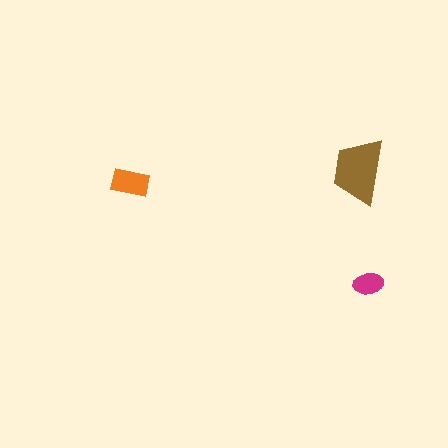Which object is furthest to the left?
The orange rectangle is leftmost.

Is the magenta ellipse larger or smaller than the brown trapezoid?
Smaller.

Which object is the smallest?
The magenta ellipse.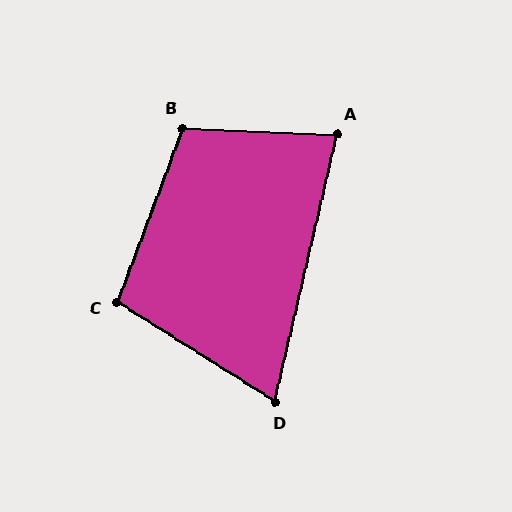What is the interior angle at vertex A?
Approximately 79 degrees (acute).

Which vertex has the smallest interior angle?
D, at approximately 71 degrees.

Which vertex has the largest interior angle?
B, at approximately 109 degrees.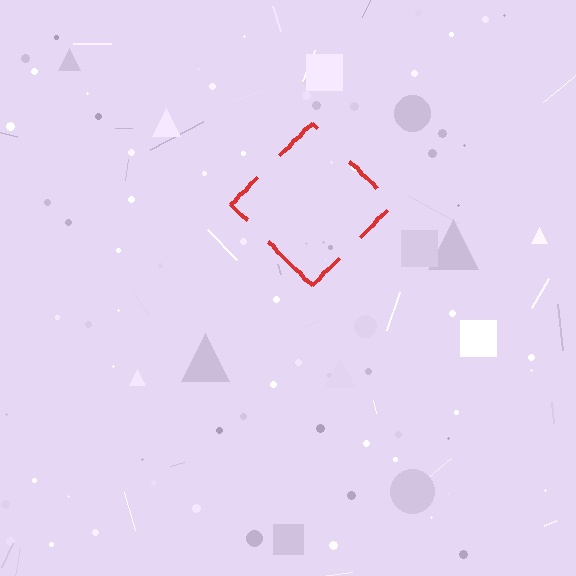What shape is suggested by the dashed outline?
The dashed outline suggests a diamond.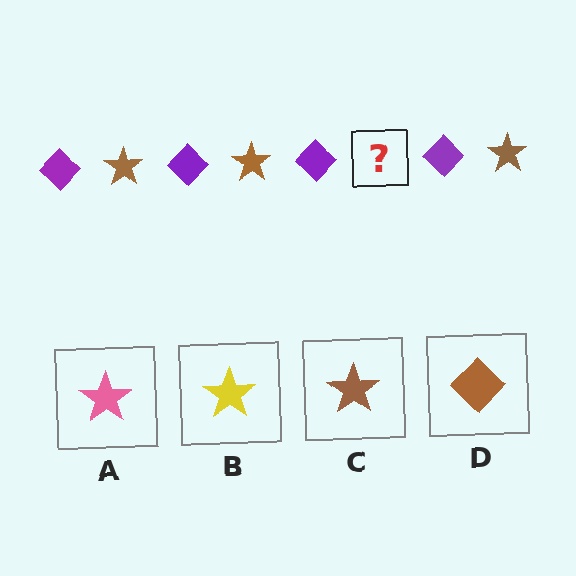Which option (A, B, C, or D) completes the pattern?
C.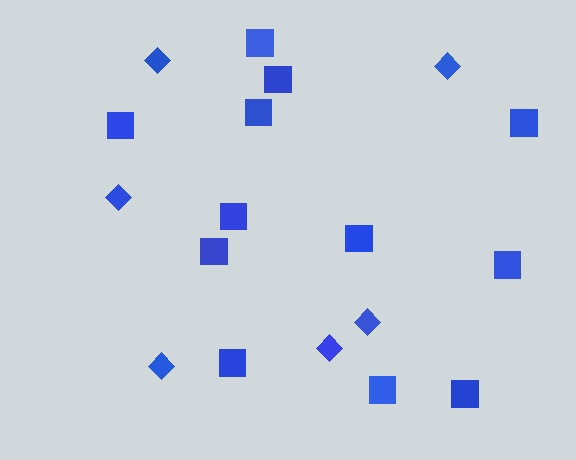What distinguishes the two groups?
There are 2 groups: one group of squares (12) and one group of diamonds (6).